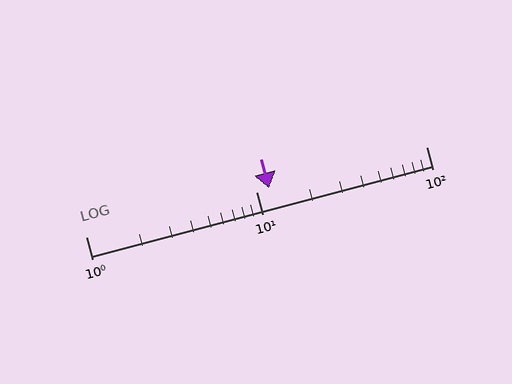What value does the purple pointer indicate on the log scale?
The pointer indicates approximately 12.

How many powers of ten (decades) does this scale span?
The scale spans 2 decades, from 1 to 100.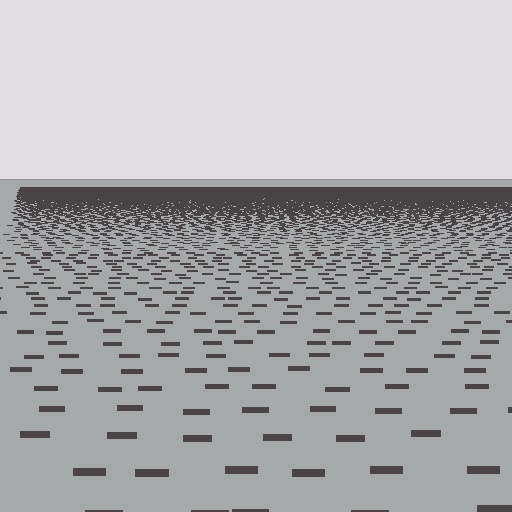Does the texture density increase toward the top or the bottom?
Density increases toward the top.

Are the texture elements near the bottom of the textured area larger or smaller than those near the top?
Larger. Near the bottom, elements are closer to the viewer and appear at a bigger on-screen size.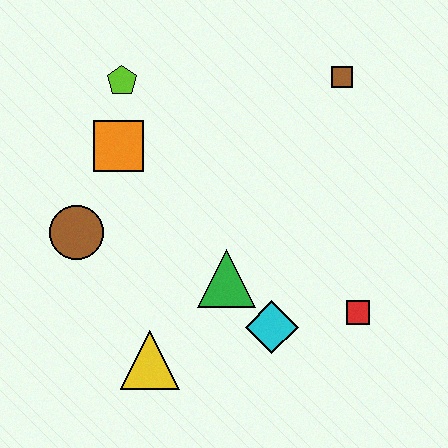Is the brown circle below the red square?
No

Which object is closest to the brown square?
The lime pentagon is closest to the brown square.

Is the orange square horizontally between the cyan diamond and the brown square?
No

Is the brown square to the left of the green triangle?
No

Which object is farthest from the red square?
The lime pentagon is farthest from the red square.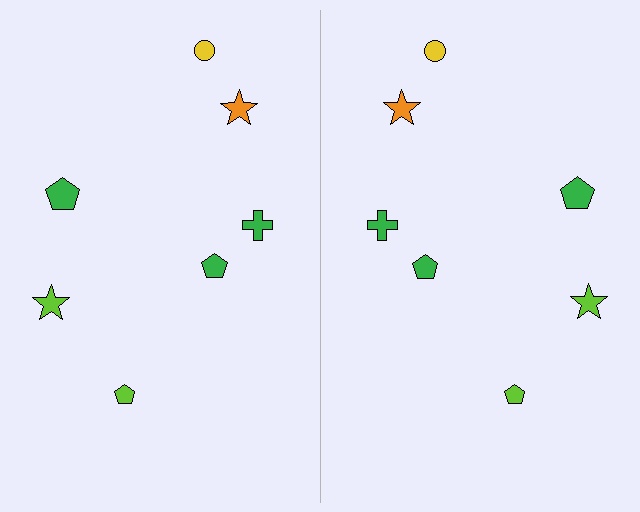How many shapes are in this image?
There are 14 shapes in this image.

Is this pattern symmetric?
Yes, this pattern has bilateral (reflection) symmetry.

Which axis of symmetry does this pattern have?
The pattern has a vertical axis of symmetry running through the center of the image.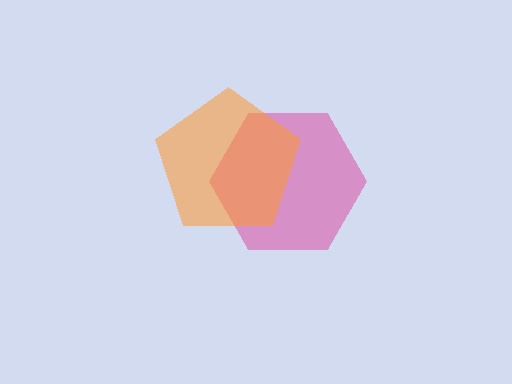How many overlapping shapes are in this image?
There are 2 overlapping shapes in the image.